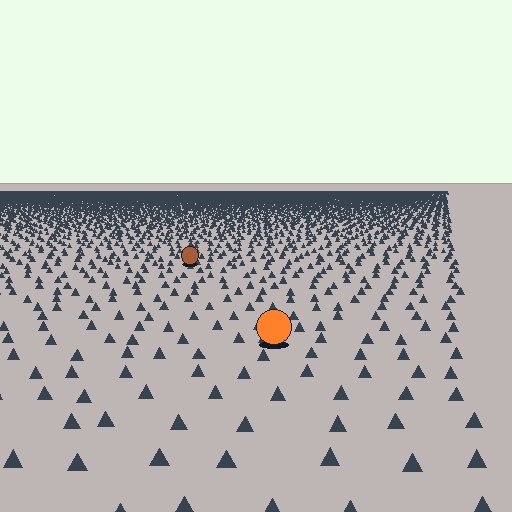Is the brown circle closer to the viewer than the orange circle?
No. The orange circle is closer — you can tell from the texture gradient: the ground texture is coarser near it.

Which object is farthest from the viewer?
The brown circle is farthest from the viewer. It appears smaller and the ground texture around it is denser.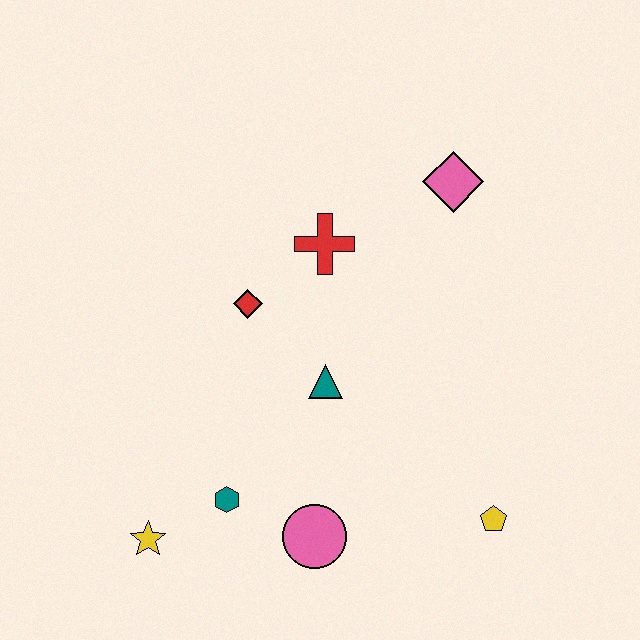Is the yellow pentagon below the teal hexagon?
Yes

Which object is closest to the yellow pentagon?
The pink circle is closest to the yellow pentagon.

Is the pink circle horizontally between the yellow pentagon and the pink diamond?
No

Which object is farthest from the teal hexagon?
The pink diamond is farthest from the teal hexagon.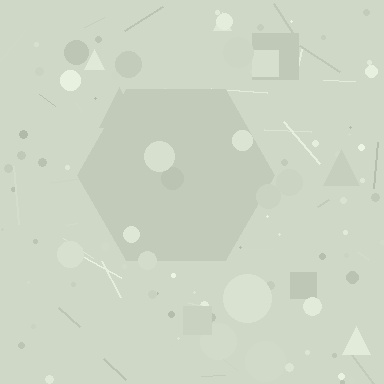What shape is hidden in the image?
A hexagon is hidden in the image.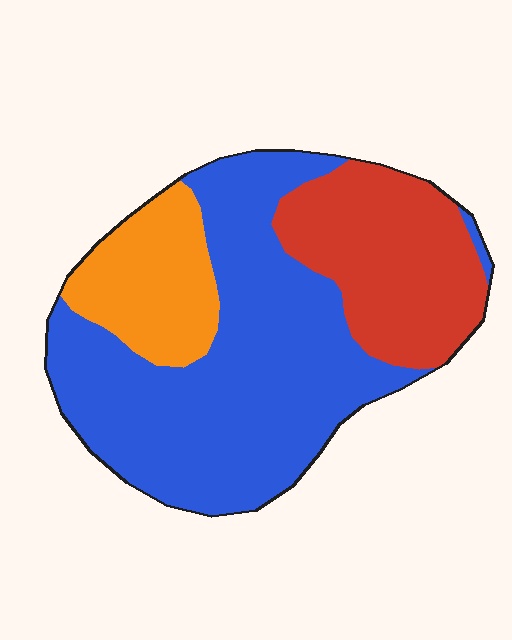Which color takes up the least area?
Orange, at roughly 15%.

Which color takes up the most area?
Blue, at roughly 55%.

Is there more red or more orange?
Red.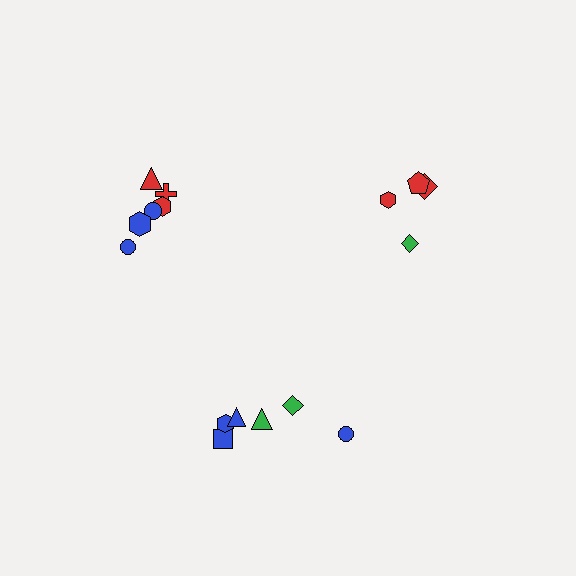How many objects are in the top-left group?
There are 6 objects.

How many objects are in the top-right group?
There are 4 objects.